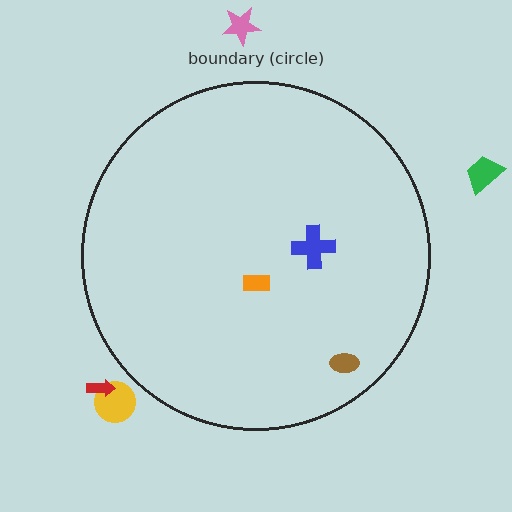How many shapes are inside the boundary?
3 inside, 4 outside.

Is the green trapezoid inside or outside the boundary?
Outside.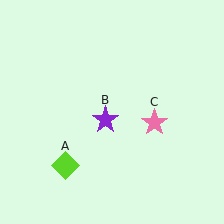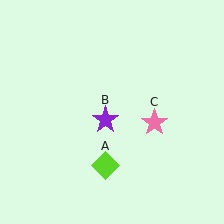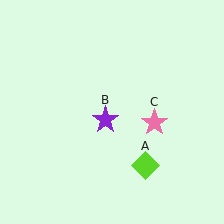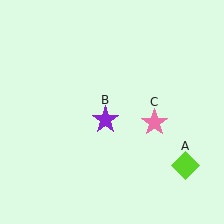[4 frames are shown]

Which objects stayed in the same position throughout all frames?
Purple star (object B) and pink star (object C) remained stationary.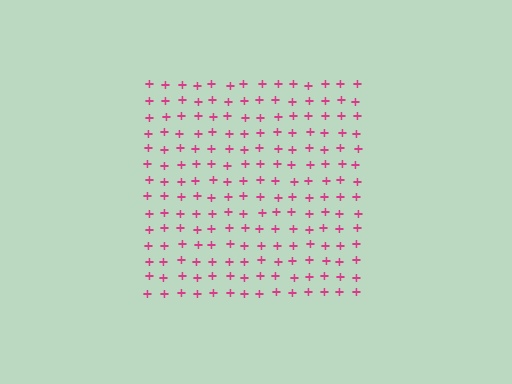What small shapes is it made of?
It is made of small plus signs.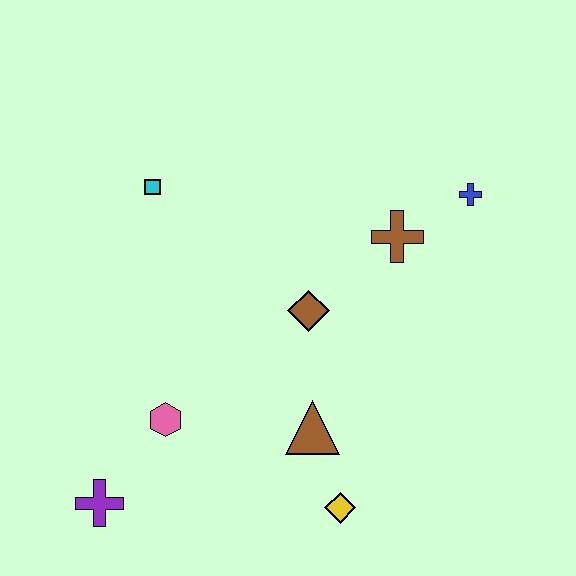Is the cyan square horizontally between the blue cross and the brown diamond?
No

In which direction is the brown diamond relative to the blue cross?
The brown diamond is to the left of the blue cross.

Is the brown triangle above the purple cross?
Yes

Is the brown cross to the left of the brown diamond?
No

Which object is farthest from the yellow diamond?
The cyan square is farthest from the yellow diamond.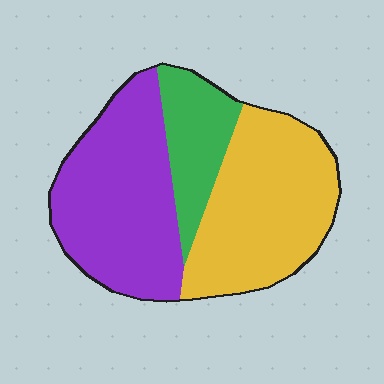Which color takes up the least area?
Green, at roughly 15%.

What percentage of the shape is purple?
Purple covers roughly 40% of the shape.